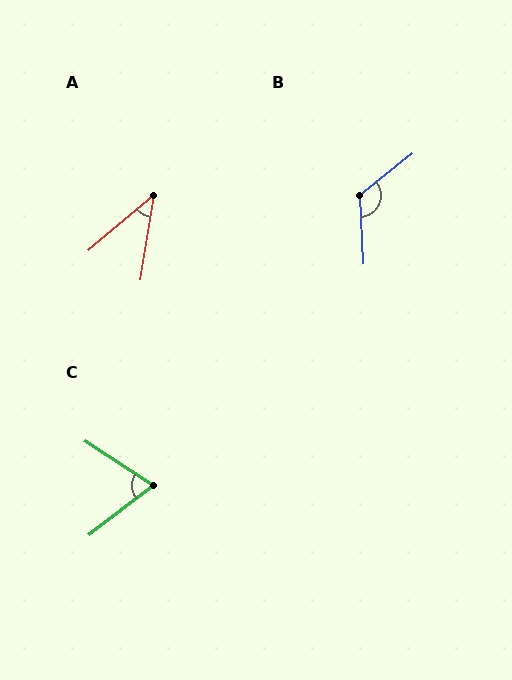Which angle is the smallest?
A, at approximately 41 degrees.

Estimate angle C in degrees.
Approximately 70 degrees.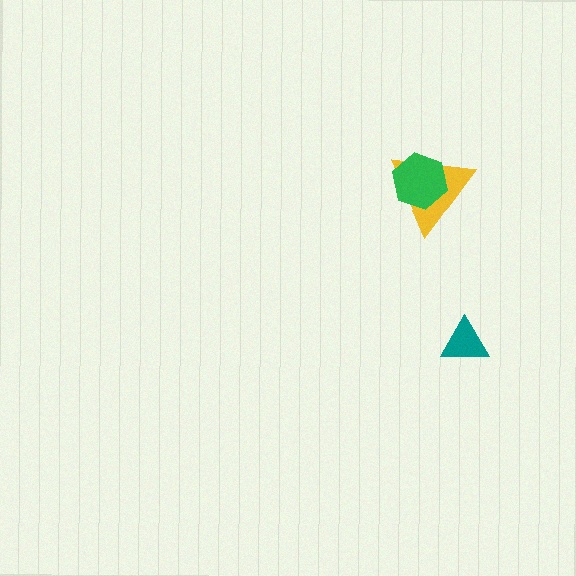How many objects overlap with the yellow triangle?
1 object overlaps with the yellow triangle.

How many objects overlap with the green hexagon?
1 object overlaps with the green hexagon.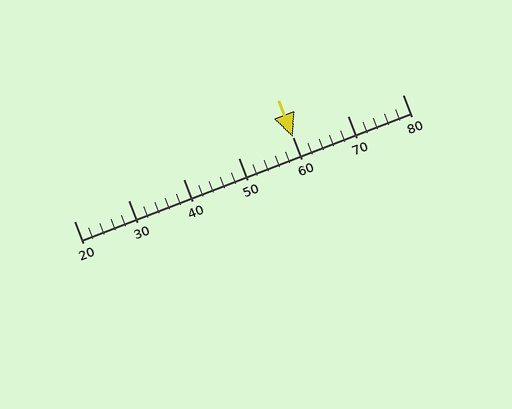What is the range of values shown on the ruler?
The ruler shows values from 20 to 80.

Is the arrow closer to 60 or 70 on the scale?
The arrow is closer to 60.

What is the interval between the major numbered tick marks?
The major tick marks are spaced 10 units apart.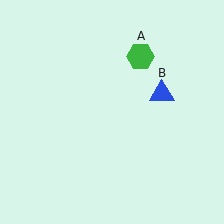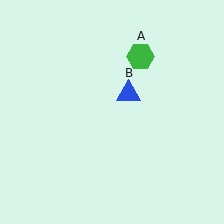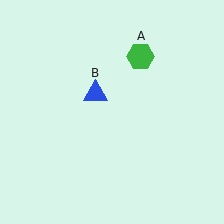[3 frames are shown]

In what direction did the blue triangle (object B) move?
The blue triangle (object B) moved left.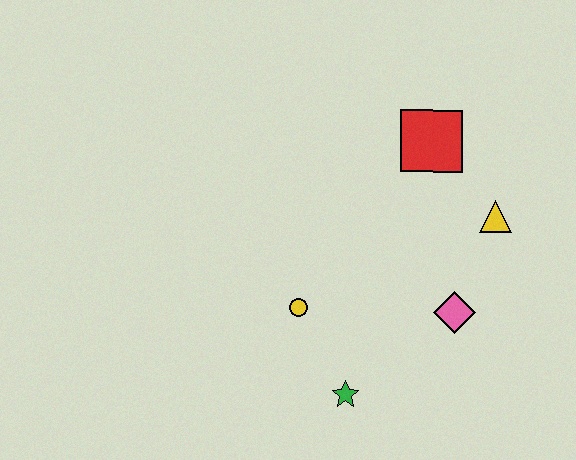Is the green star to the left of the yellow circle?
No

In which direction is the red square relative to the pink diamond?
The red square is above the pink diamond.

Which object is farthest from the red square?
The green star is farthest from the red square.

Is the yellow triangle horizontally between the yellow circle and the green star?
No